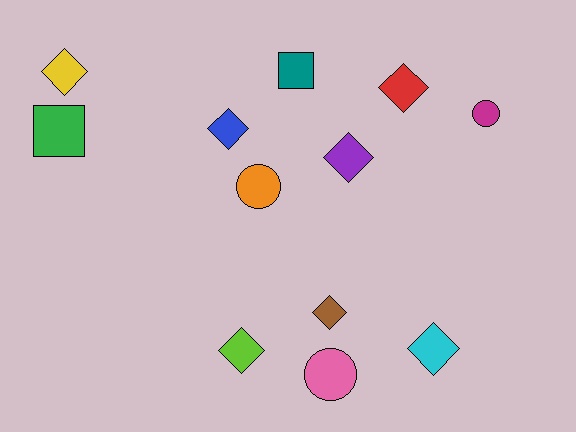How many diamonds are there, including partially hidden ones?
There are 7 diamonds.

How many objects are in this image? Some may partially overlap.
There are 12 objects.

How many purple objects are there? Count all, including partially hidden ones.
There is 1 purple object.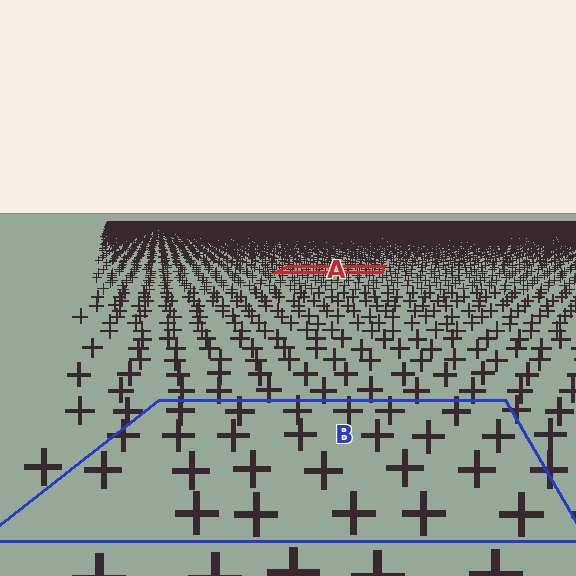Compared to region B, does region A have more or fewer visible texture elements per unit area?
Region A has more texture elements per unit area — they are packed more densely because it is farther away.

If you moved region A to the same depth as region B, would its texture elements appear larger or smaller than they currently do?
They would appear larger. At a closer depth, the same texture elements are projected at a bigger on-screen size.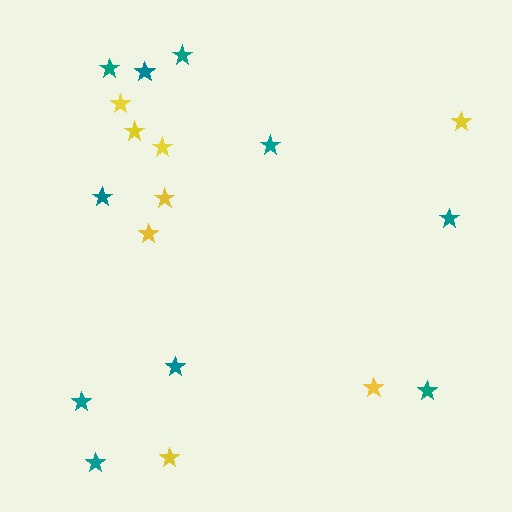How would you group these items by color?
There are 2 groups: one group of teal stars (10) and one group of yellow stars (8).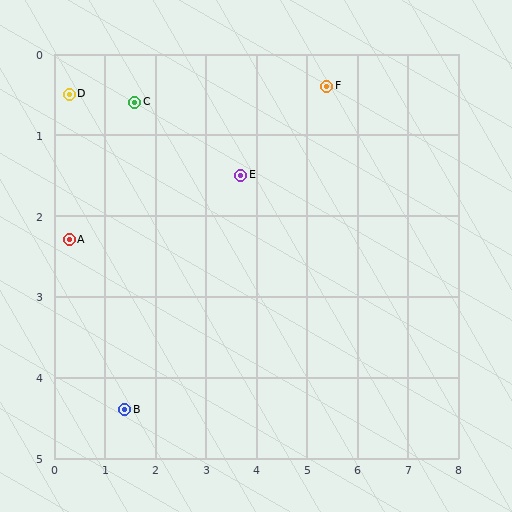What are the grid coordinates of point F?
Point F is at approximately (5.4, 0.4).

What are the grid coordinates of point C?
Point C is at approximately (1.6, 0.6).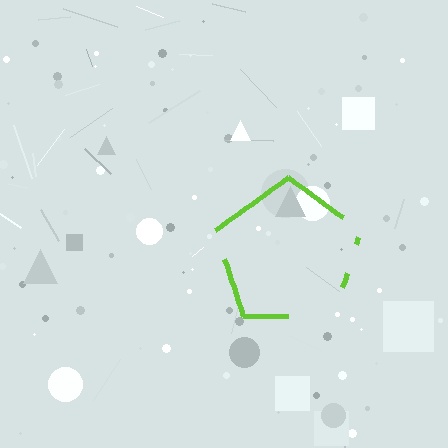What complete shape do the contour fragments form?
The contour fragments form a pentagon.